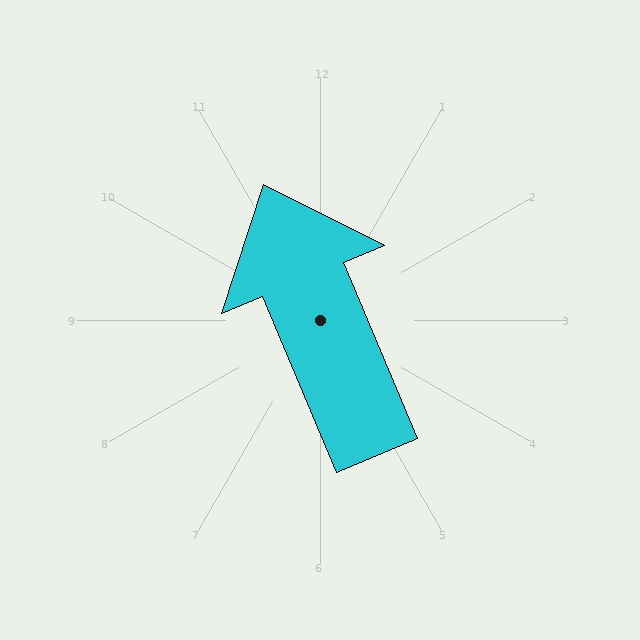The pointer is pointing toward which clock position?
Roughly 11 o'clock.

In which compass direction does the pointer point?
Northwest.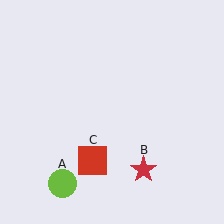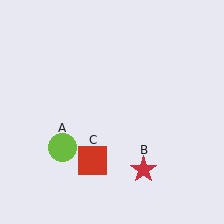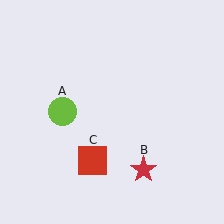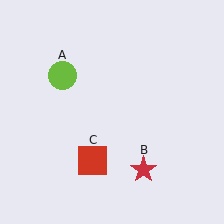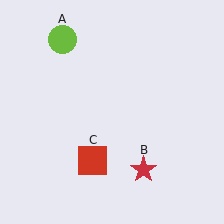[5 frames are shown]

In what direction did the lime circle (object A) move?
The lime circle (object A) moved up.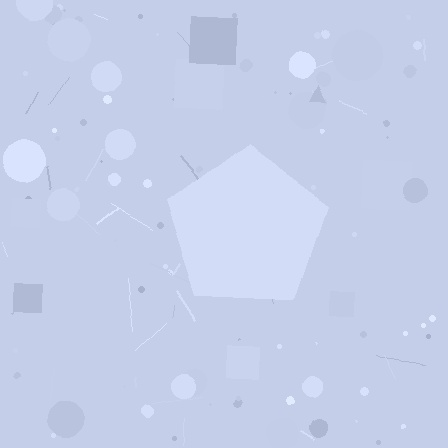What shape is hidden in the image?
A pentagon is hidden in the image.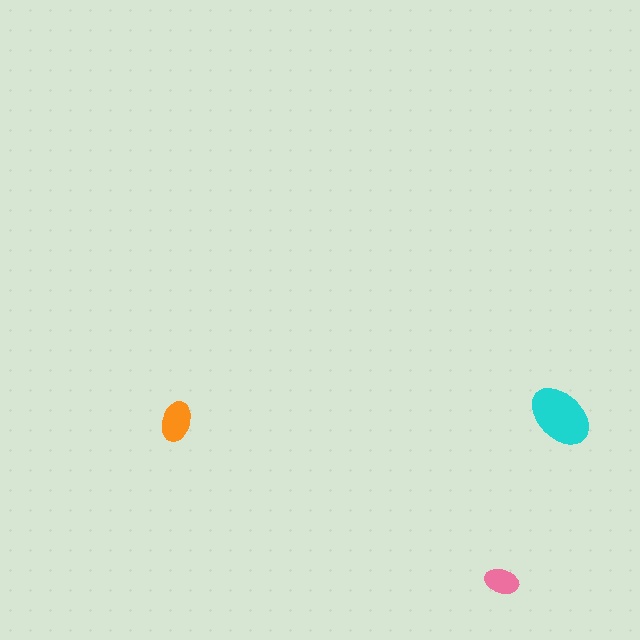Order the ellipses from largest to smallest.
the cyan one, the orange one, the pink one.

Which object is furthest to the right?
The cyan ellipse is rightmost.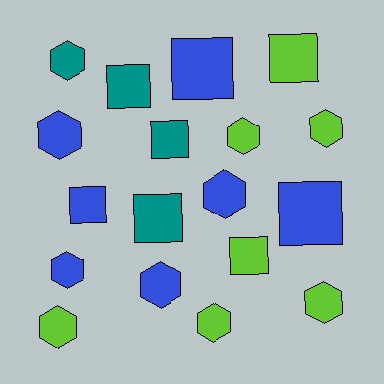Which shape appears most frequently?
Hexagon, with 10 objects.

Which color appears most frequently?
Lime, with 7 objects.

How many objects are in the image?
There are 18 objects.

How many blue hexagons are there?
There are 4 blue hexagons.